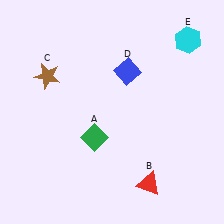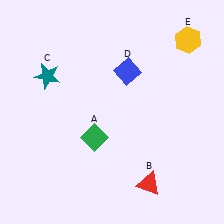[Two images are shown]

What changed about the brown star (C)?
In Image 1, C is brown. In Image 2, it changed to teal.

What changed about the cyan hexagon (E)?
In Image 1, E is cyan. In Image 2, it changed to yellow.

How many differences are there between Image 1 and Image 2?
There are 2 differences between the two images.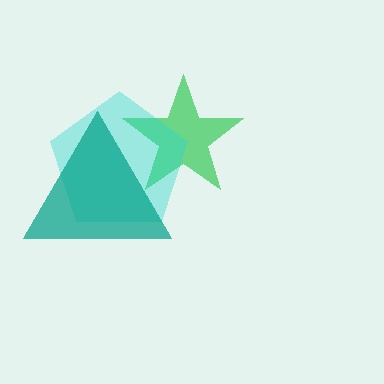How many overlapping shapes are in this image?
There are 3 overlapping shapes in the image.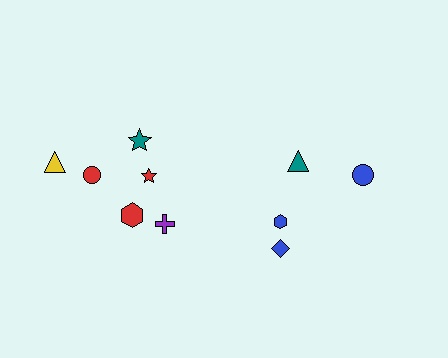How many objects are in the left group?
There are 6 objects.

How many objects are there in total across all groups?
There are 10 objects.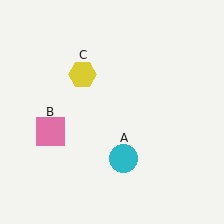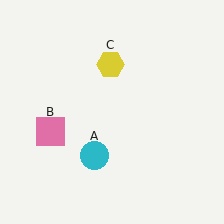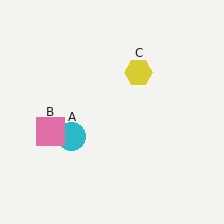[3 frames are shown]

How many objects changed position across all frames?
2 objects changed position: cyan circle (object A), yellow hexagon (object C).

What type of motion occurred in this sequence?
The cyan circle (object A), yellow hexagon (object C) rotated clockwise around the center of the scene.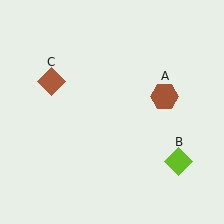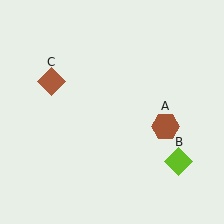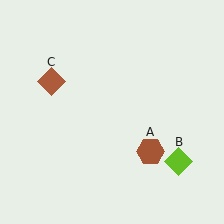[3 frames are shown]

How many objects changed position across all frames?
1 object changed position: brown hexagon (object A).